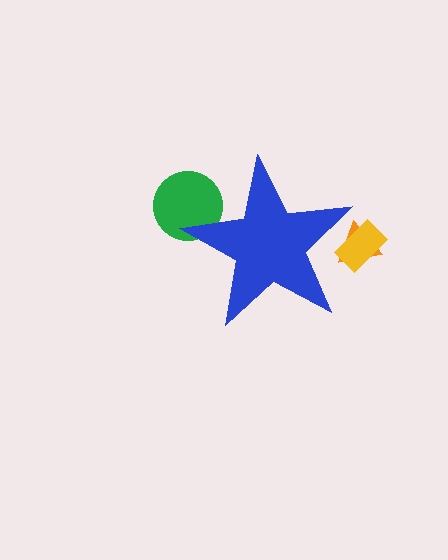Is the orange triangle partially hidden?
Yes, the orange triangle is partially hidden behind the blue star.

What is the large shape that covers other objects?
A blue star.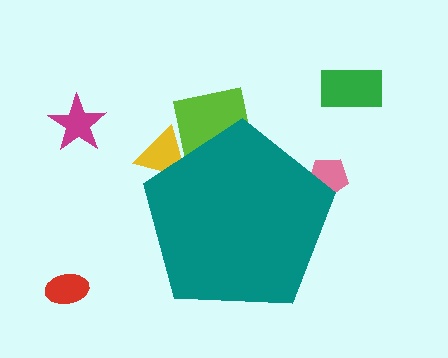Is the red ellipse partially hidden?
No, the red ellipse is fully visible.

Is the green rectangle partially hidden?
No, the green rectangle is fully visible.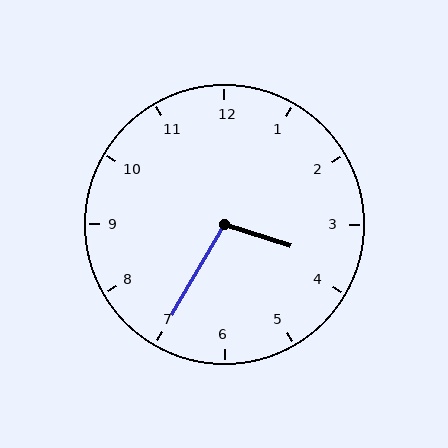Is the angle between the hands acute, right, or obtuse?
It is obtuse.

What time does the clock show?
3:35.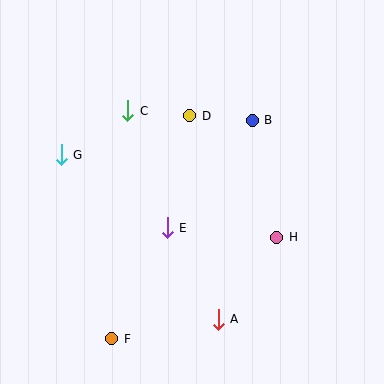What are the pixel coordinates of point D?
Point D is at (190, 116).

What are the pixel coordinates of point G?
Point G is at (61, 155).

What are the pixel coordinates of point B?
Point B is at (252, 120).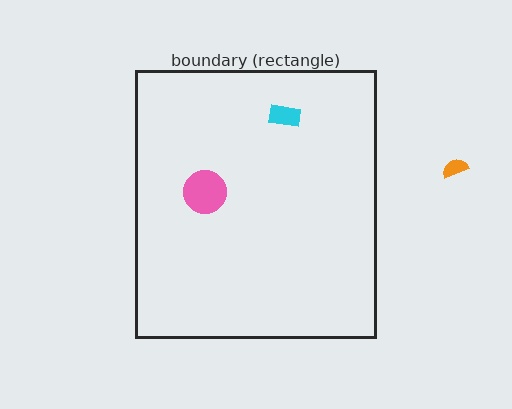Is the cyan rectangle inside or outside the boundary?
Inside.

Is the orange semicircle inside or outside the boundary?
Outside.